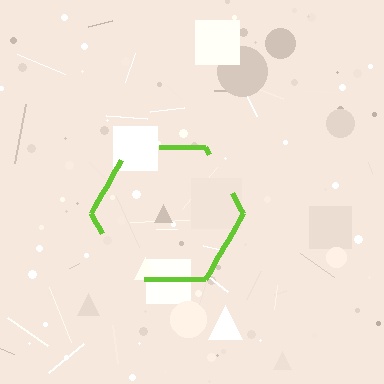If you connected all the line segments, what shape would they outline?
They would outline a hexagon.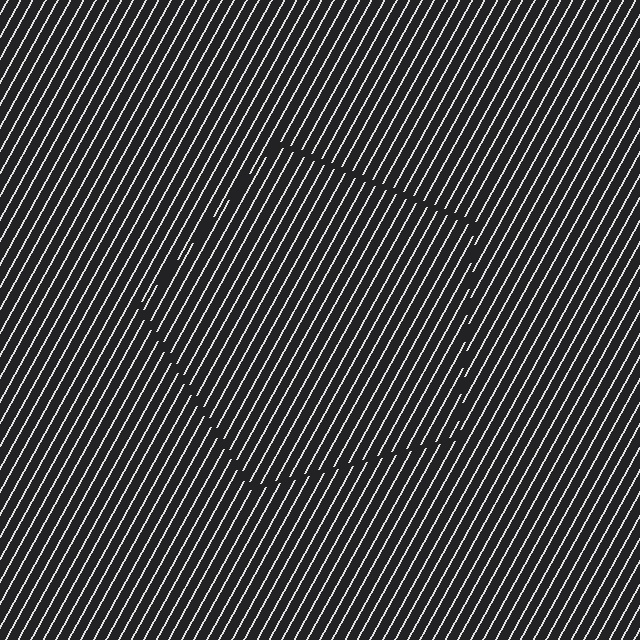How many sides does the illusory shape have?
5 sides — the line-ends trace a pentagon.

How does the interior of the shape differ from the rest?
The interior of the shape contains the same grating, shifted by half a period — the contour is defined by the phase discontinuity where line-ends from the inner and outer gratings abut.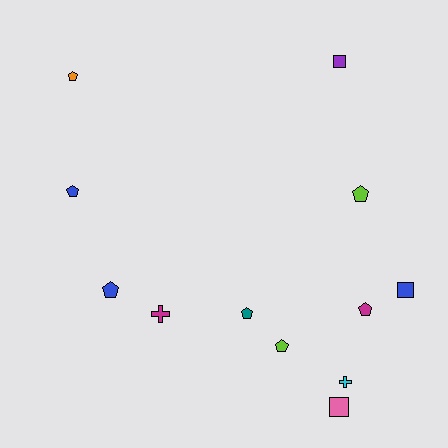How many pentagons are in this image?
There are 7 pentagons.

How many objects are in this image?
There are 12 objects.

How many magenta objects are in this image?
There are 2 magenta objects.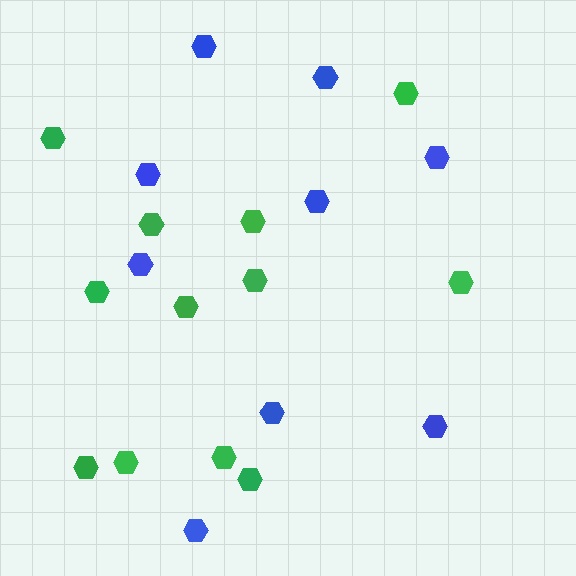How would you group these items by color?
There are 2 groups: one group of blue hexagons (9) and one group of green hexagons (12).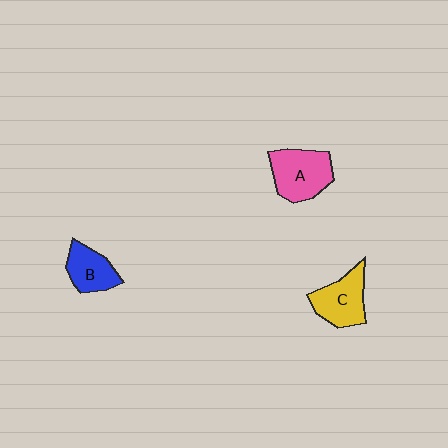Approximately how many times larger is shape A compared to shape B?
Approximately 1.5 times.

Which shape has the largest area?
Shape A (pink).